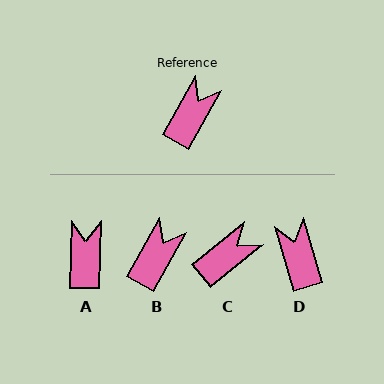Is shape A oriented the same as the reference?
No, it is off by about 28 degrees.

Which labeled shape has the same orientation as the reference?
B.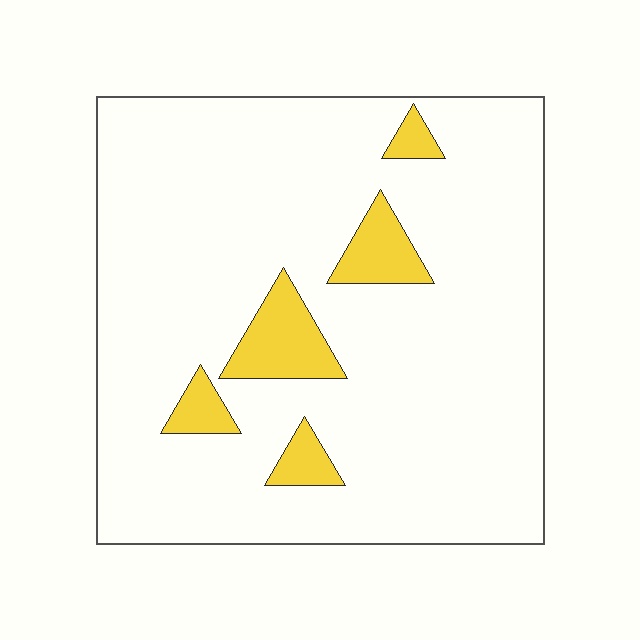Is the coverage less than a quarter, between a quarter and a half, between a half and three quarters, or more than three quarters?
Less than a quarter.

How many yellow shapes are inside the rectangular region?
5.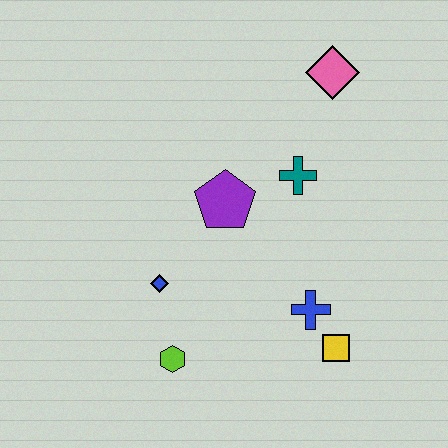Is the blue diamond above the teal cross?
No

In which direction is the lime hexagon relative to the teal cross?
The lime hexagon is below the teal cross.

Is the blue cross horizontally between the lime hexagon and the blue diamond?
No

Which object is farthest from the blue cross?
The pink diamond is farthest from the blue cross.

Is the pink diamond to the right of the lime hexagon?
Yes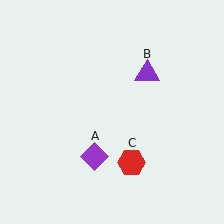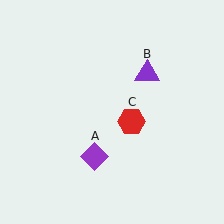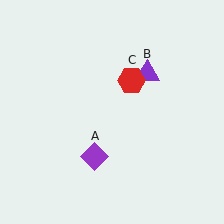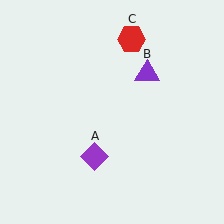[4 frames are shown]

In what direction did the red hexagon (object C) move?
The red hexagon (object C) moved up.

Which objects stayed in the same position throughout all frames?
Purple diamond (object A) and purple triangle (object B) remained stationary.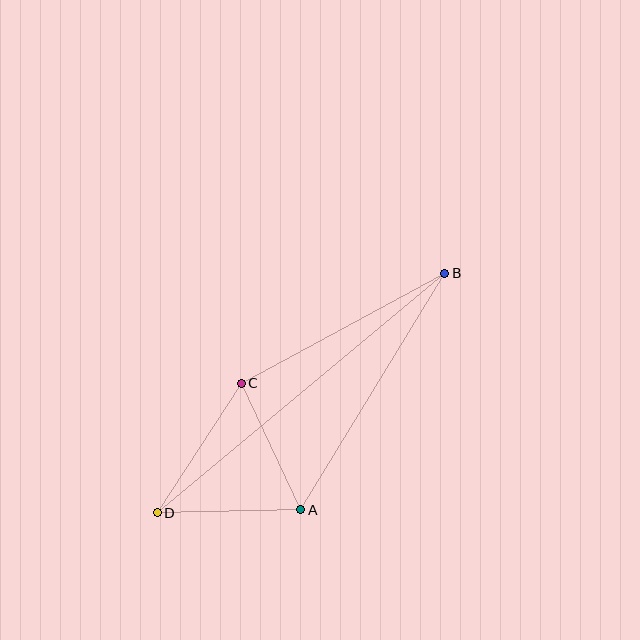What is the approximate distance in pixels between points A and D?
The distance between A and D is approximately 144 pixels.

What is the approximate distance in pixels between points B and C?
The distance between B and C is approximately 231 pixels.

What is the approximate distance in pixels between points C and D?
The distance between C and D is approximately 154 pixels.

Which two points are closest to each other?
Points A and C are closest to each other.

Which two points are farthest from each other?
Points B and D are farthest from each other.